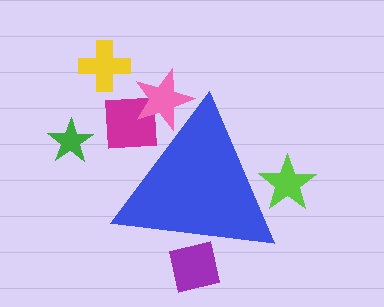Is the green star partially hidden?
No, the green star is fully visible.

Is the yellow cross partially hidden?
No, the yellow cross is fully visible.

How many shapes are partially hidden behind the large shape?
4 shapes are partially hidden.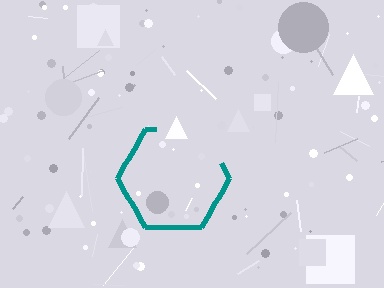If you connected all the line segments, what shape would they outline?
They would outline a hexagon.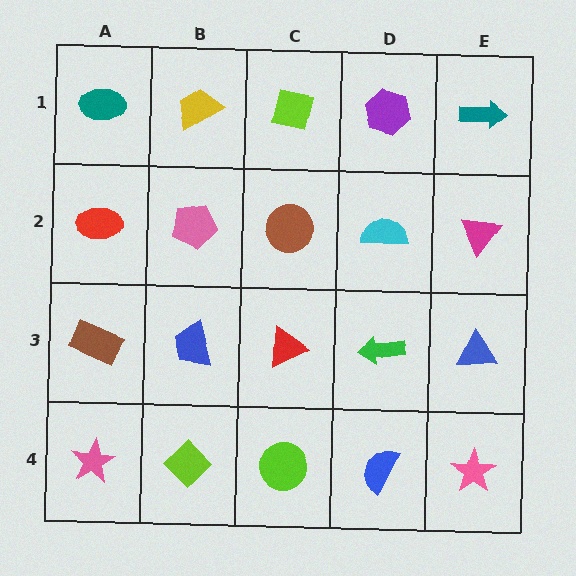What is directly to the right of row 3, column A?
A blue trapezoid.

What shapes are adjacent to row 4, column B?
A blue trapezoid (row 3, column B), a pink star (row 4, column A), a lime circle (row 4, column C).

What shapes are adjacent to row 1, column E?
A magenta triangle (row 2, column E), a purple hexagon (row 1, column D).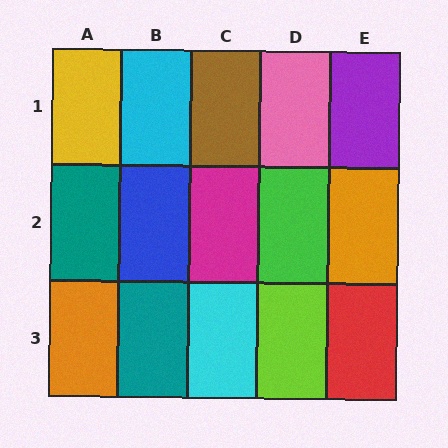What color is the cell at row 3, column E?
Red.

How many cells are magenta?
1 cell is magenta.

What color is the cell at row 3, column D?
Lime.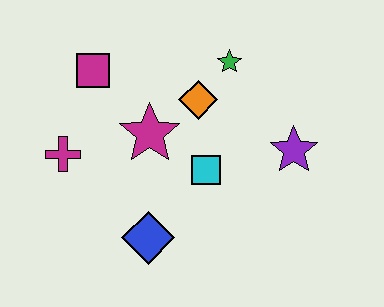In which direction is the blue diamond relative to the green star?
The blue diamond is below the green star.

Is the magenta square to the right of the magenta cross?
Yes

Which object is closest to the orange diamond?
The green star is closest to the orange diamond.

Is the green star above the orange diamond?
Yes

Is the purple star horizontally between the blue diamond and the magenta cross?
No